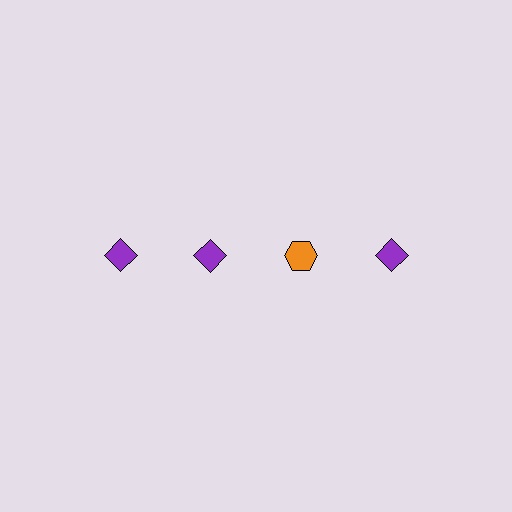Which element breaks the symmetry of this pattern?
The orange hexagon in the top row, center column breaks the symmetry. All other shapes are purple diamonds.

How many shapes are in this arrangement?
There are 4 shapes arranged in a grid pattern.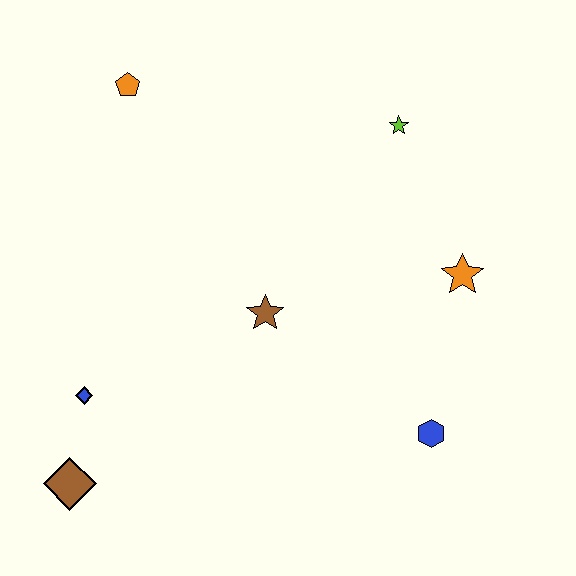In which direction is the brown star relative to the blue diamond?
The brown star is to the right of the blue diamond.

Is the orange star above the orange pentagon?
No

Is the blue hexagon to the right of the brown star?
Yes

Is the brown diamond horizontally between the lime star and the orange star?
No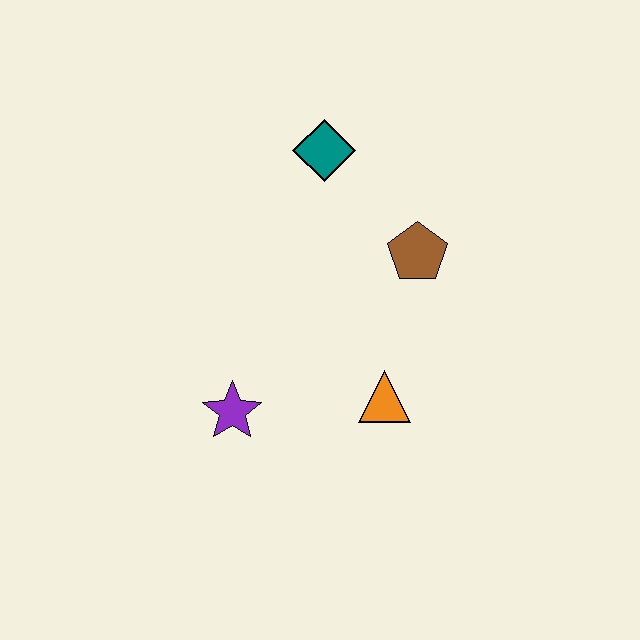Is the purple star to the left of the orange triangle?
Yes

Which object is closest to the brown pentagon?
The teal diamond is closest to the brown pentagon.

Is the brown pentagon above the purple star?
Yes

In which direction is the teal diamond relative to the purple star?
The teal diamond is above the purple star.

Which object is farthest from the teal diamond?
The purple star is farthest from the teal diamond.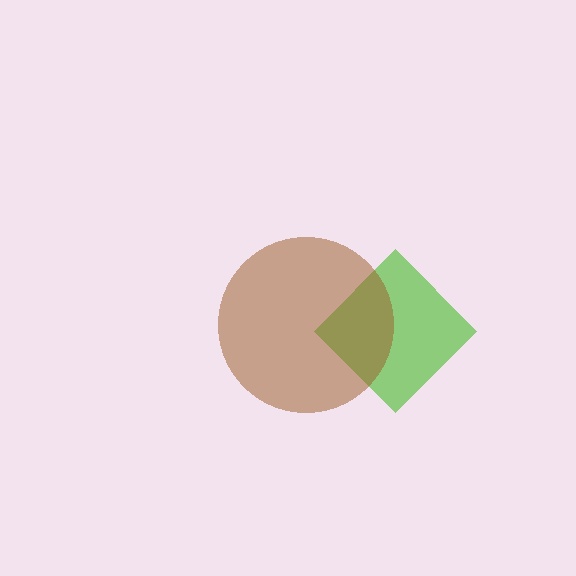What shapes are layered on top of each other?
The layered shapes are: a lime diamond, a brown circle.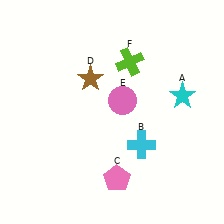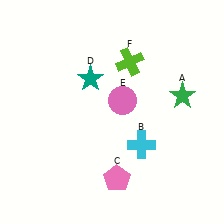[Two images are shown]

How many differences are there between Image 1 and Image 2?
There are 2 differences between the two images.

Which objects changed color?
A changed from cyan to green. D changed from brown to teal.